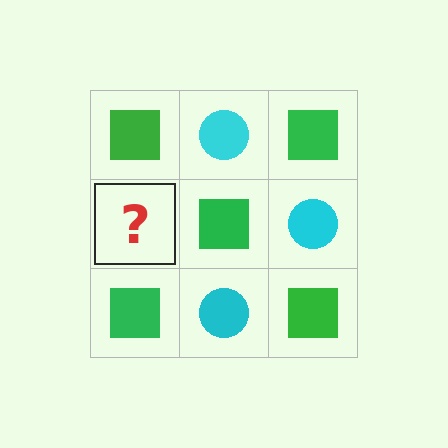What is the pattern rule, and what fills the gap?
The rule is that it alternates green square and cyan circle in a checkerboard pattern. The gap should be filled with a cyan circle.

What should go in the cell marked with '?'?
The missing cell should contain a cyan circle.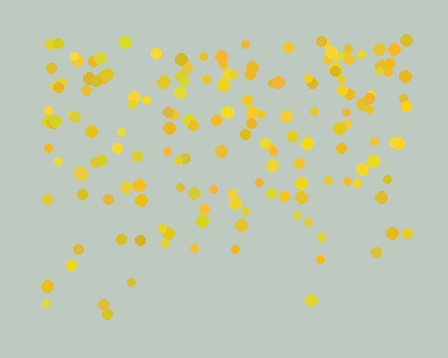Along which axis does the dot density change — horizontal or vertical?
Vertical.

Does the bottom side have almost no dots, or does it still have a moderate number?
Still a moderate number, just noticeably fewer than the top.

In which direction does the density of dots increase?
From bottom to top, with the top side densest.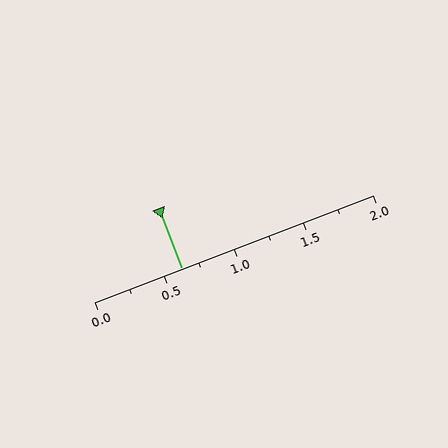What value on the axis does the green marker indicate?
The marker indicates approximately 0.62.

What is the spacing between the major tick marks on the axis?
The major ticks are spaced 0.5 apart.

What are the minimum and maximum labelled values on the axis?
The axis runs from 0.0 to 2.0.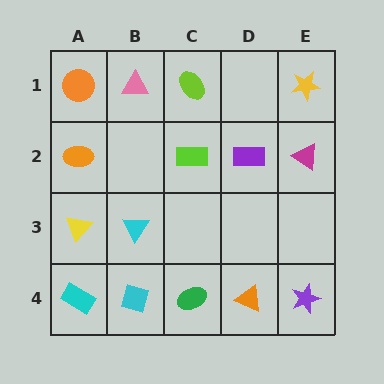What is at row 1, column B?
A pink triangle.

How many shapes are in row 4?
5 shapes.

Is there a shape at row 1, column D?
No, that cell is empty.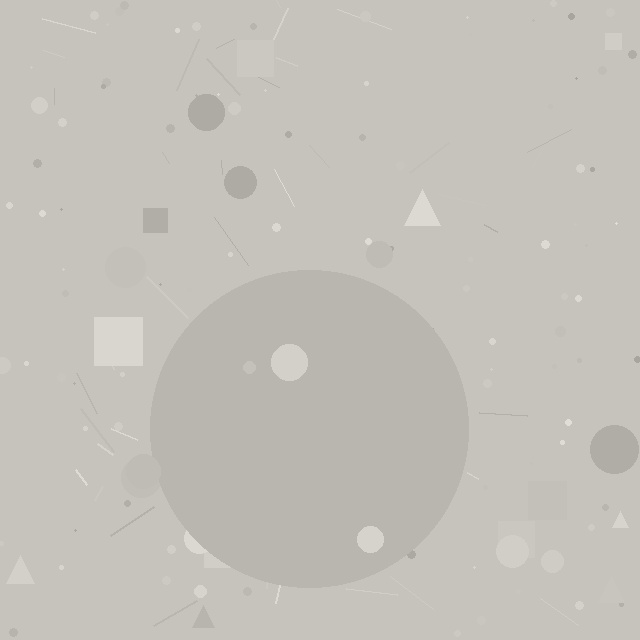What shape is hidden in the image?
A circle is hidden in the image.